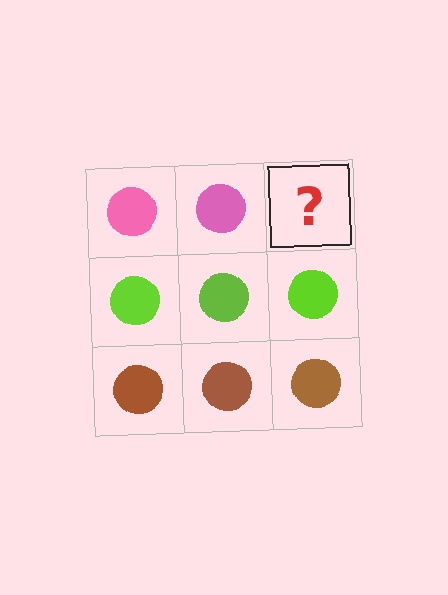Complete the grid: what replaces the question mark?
The question mark should be replaced with a pink circle.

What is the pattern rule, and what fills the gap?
The rule is that each row has a consistent color. The gap should be filled with a pink circle.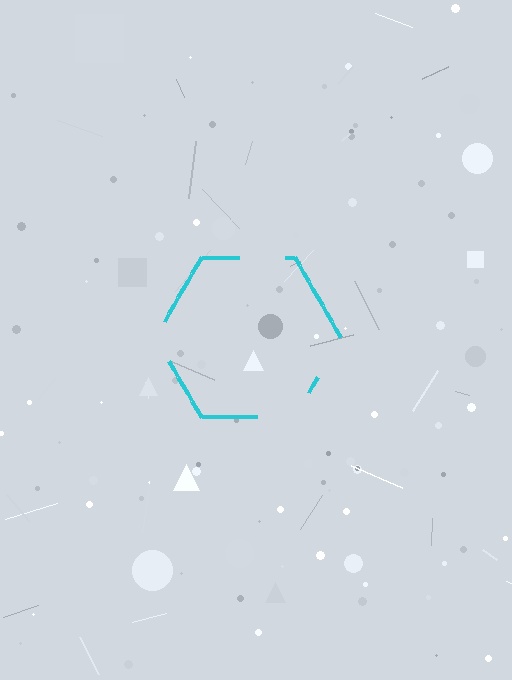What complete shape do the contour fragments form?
The contour fragments form a hexagon.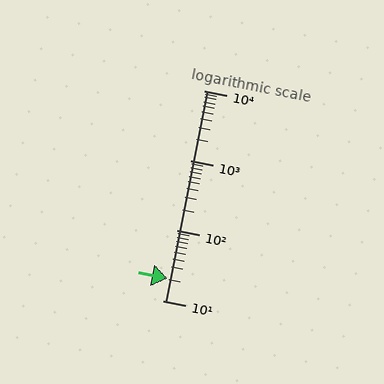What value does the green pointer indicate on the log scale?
The pointer indicates approximately 21.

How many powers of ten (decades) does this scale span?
The scale spans 3 decades, from 10 to 10000.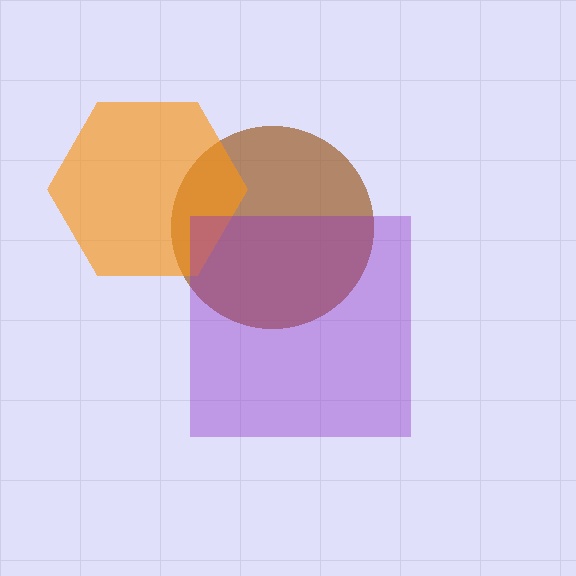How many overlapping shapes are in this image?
There are 3 overlapping shapes in the image.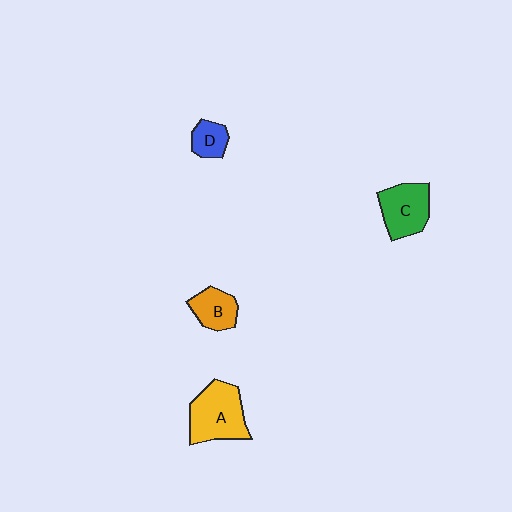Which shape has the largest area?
Shape A (yellow).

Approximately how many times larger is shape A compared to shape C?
Approximately 1.3 times.